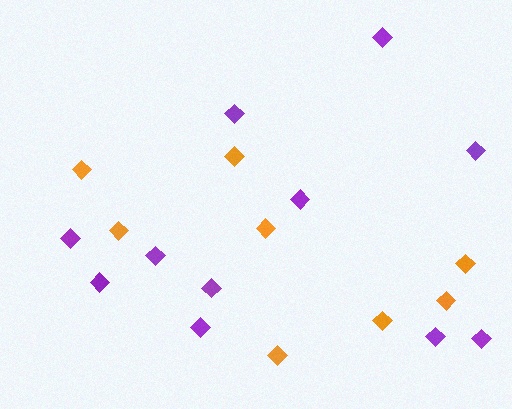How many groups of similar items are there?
There are 2 groups: one group of purple diamonds (11) and one group of orange diamonds (8).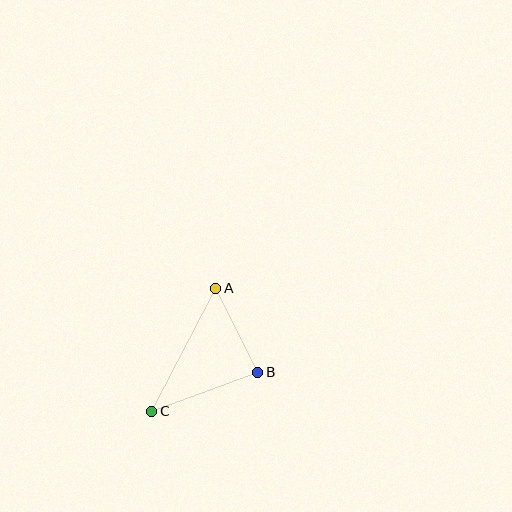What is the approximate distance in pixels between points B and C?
The distance between B and C is approximately 113 pixels.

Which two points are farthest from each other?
Points A and C are farthest from each other.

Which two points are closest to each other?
Points A and B are closest to each other.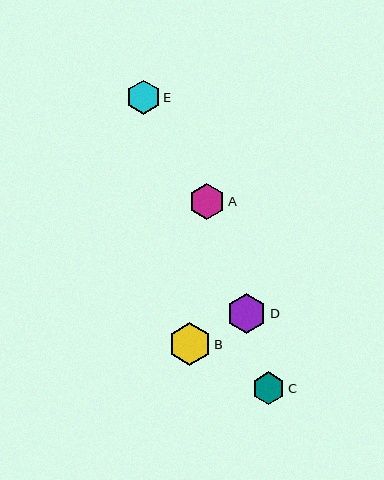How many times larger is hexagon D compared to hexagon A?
Hexagon D is approximately 1.1 times the size of hexagon A.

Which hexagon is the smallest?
Hexagon C is the smallest with a size of approximately 32 pixels.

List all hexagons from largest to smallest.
From largest to smallest: B, D, A, E, C.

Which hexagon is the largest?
Hexagon B is the largest with a size of approximately 43 pixels.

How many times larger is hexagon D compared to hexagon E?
Hexagon D is approximately 1.2 times the size of hexagon E.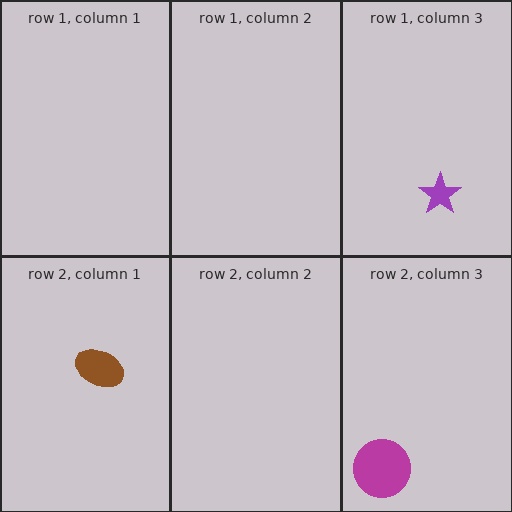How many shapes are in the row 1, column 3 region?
1.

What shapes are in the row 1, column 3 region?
The purple star.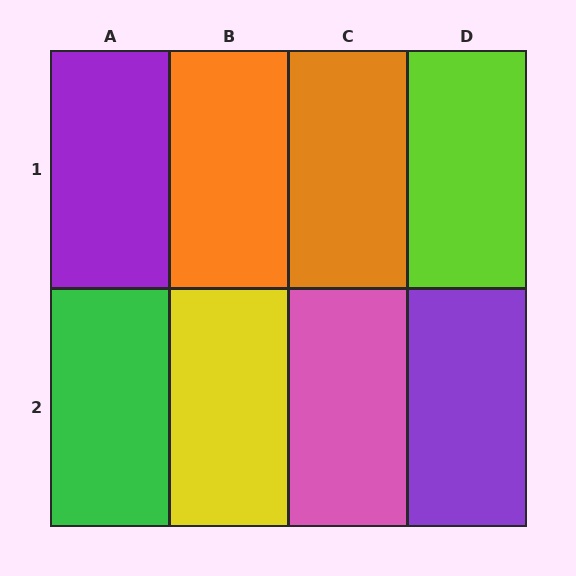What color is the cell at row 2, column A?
Green.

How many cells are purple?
2 cells are purple.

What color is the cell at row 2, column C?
Pink.